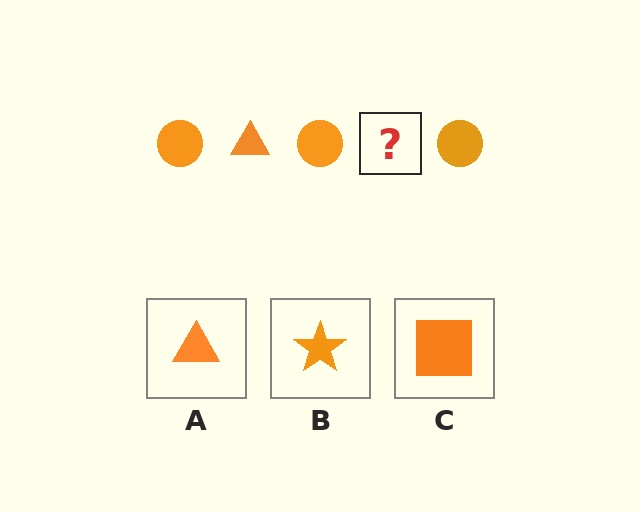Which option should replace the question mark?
Option A.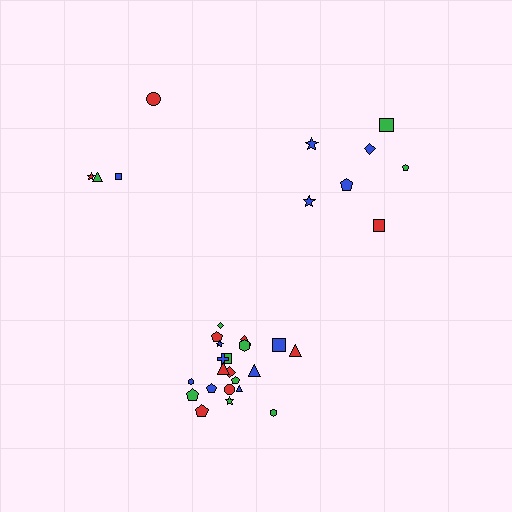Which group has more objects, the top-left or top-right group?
The top-right group.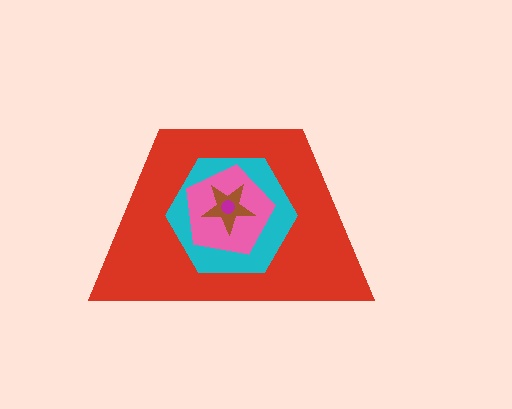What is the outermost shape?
The red trapezoid.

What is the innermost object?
The magenta circle.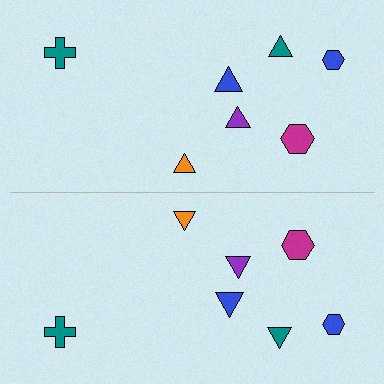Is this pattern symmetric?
Yes, this pattern has bilateral (reflection) symmetry.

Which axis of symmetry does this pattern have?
The pattern has a horizontal axis of symmetry running through the center of the image.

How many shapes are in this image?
There are 14 shapes in this image.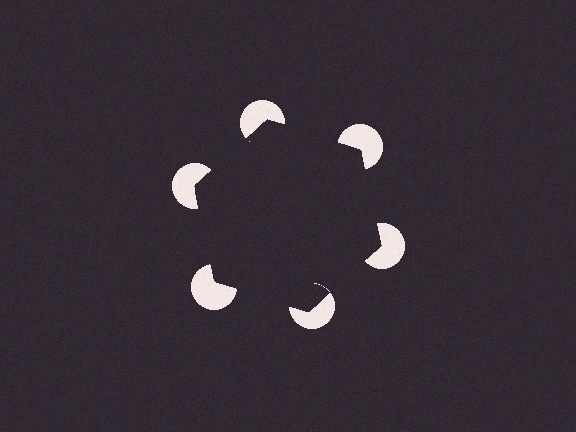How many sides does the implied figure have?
6 sides.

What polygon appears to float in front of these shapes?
An illusory hexagon — its edges are inferred from the aligned wedge cuts in the pac-man discs, not physically drawn.